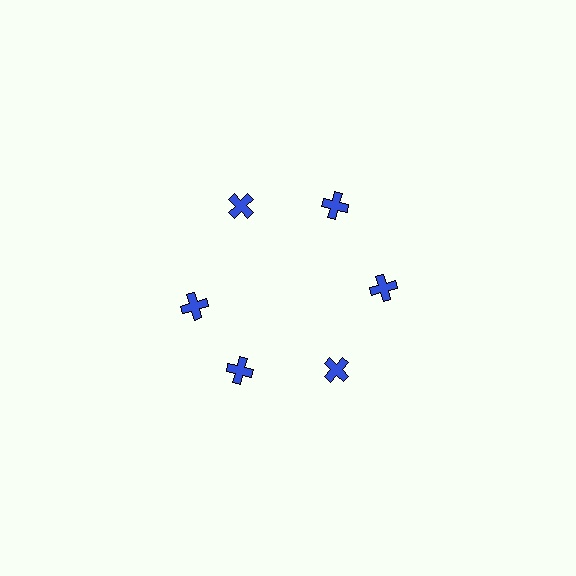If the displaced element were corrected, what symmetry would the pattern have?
It would have 6-fold rotational symmetry — the pattern would map onto itself every 60 degrees.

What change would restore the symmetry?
The symmetry would be restored by rotating it back into even spacing with its neighbors so that all 6 crosses sit at equal angles and equal distance from the center.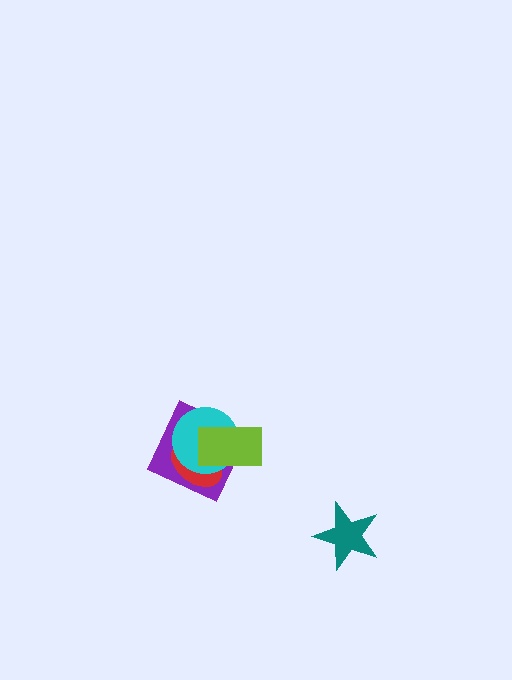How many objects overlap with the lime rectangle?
3 objects overlap with the lime rectangle.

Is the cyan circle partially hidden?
Yes, it is partially covered by another shape.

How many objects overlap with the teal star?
0 objects overlap with the teal star.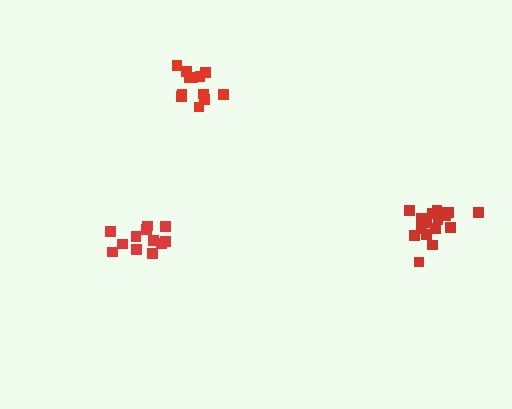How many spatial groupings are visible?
There are 3 spatial groupings.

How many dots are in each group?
Group 1: 12 dots, Group 2: 17 dots, Group 3: 12 dots (41 total).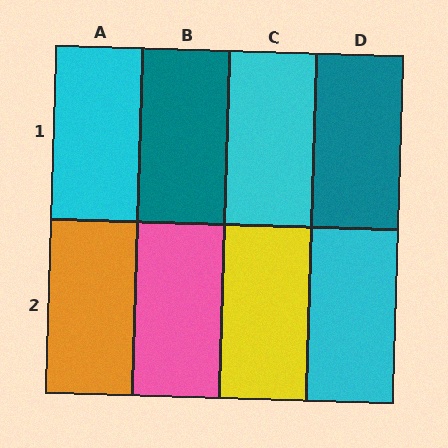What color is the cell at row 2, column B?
Pink.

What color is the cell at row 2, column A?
Orange.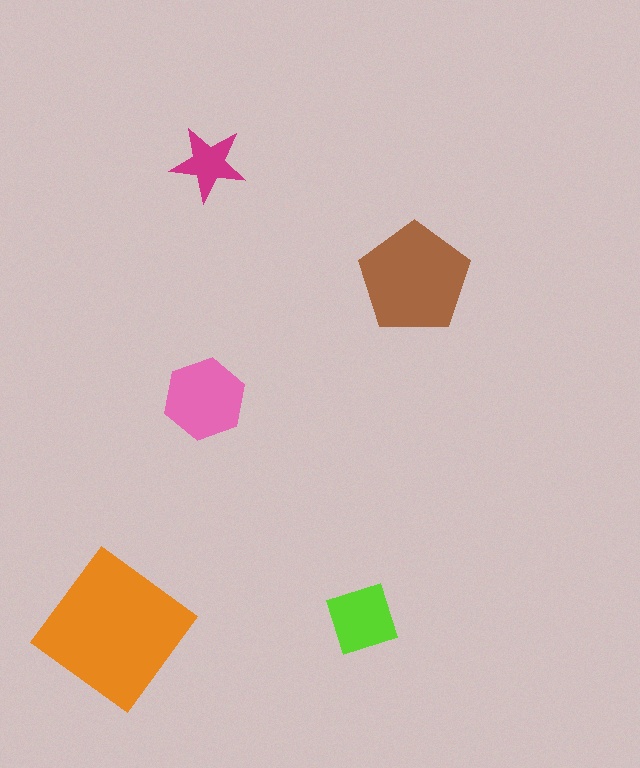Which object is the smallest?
The magenta star.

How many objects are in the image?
There are 5 objects in the image.